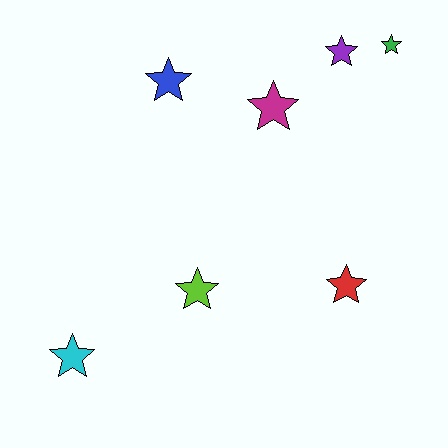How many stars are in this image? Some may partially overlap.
There are 7 stars.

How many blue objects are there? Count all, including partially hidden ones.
There is 1 blue object.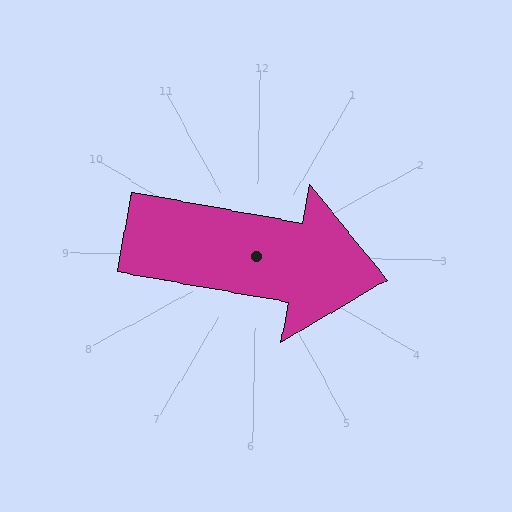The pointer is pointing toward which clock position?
Roughly 3 o'clock.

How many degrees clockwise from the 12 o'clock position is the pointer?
Approximately 99 degrees.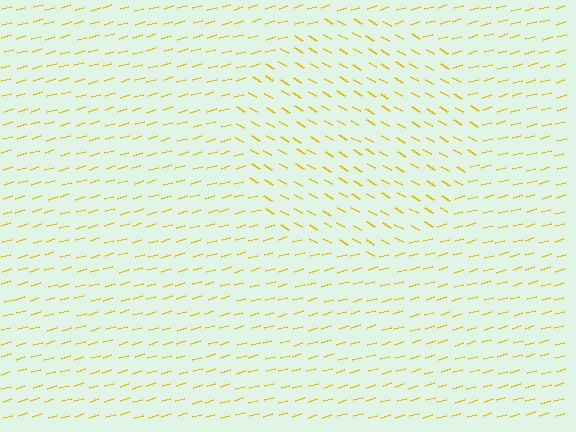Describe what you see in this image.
The image is filled with small yellow line segments. A circle region in the image has lines oriented differently from the surrounding lines, creating a visible texture boundary.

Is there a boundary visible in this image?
Yes, there is a texture boundary formed by a change in line orientation.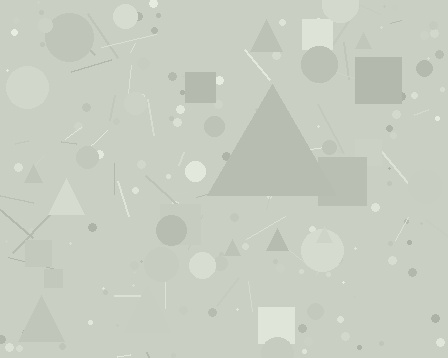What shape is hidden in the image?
A triangle is hidden in the image.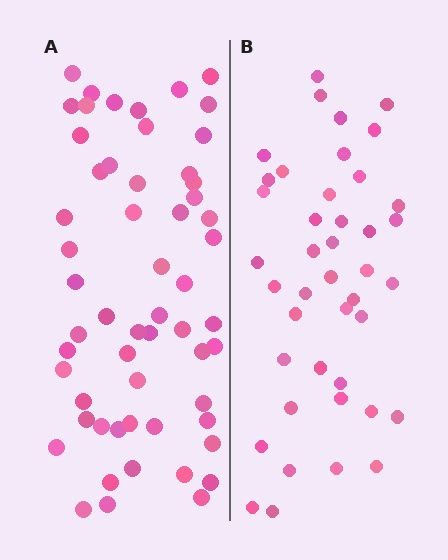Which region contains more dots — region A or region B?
Region A (the left region) has more dots.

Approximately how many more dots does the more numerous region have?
Region A has approximately 15 more dots than region B.